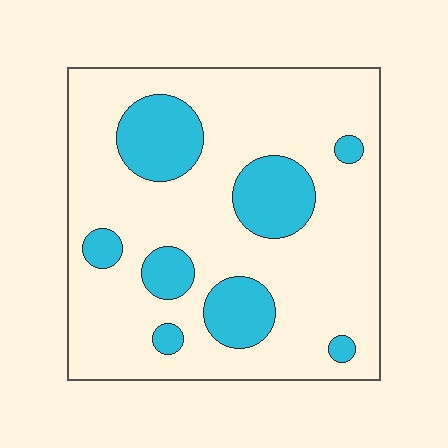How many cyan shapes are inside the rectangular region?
8.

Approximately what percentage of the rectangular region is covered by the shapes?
Approximately 20%.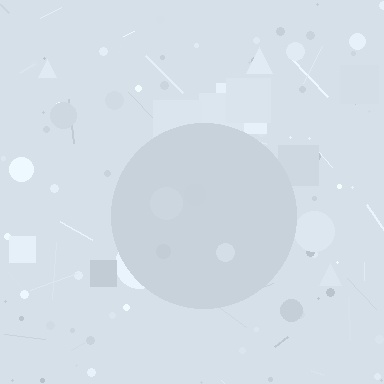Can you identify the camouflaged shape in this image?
The camouflaged shape is a circle.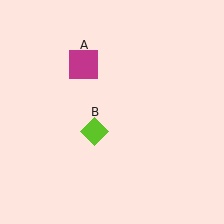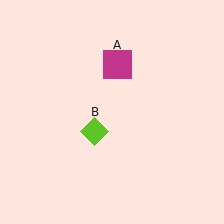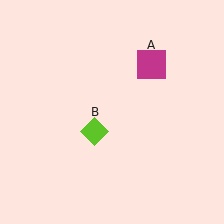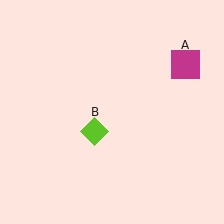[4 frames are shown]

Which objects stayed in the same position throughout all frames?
Lime diamond (object B) remained stationary.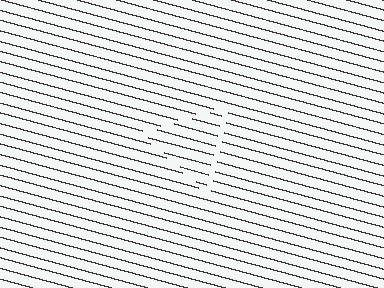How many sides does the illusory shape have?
3 sides — the line-ends trace a triangle.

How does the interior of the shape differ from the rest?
The interior of the shape contains the same grating, shifted by half a period — the contour is defined by the phase discontinuity where line-ends from the inner and outer gratings abut.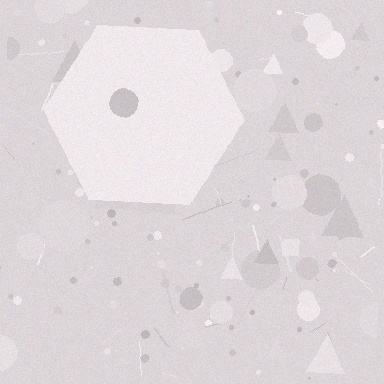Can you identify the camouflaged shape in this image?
The camouflaged shape is a hexagon.